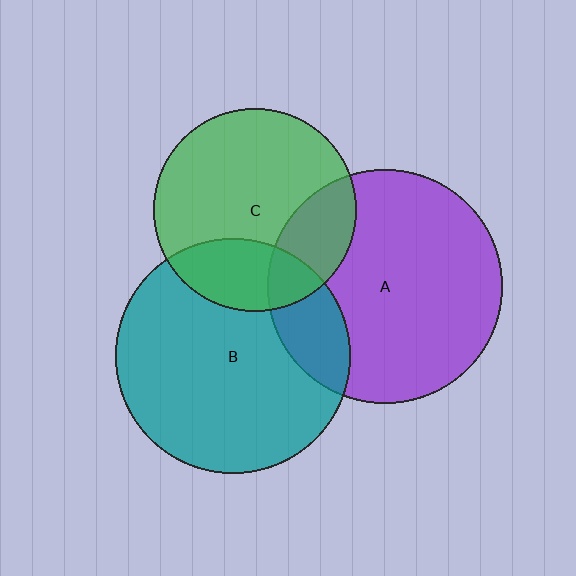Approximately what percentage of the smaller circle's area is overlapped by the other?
Approximately 25%.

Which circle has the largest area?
Circle B (teal).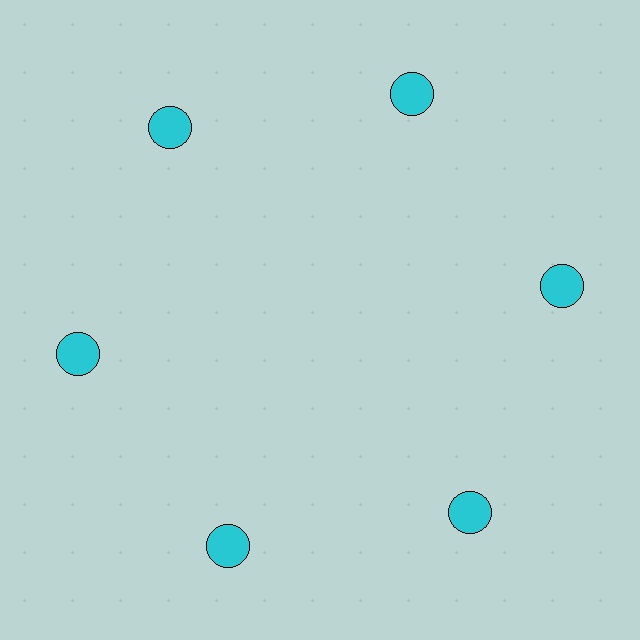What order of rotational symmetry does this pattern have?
This pattern has 6-fold rotational symmetry.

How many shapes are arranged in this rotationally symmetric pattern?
There are 6 shapes, arranged in 6 groups of 1.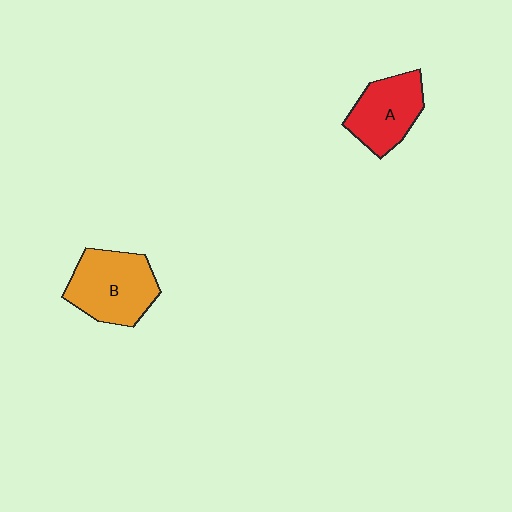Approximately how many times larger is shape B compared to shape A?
Approximately 1.2 times.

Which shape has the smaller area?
Shape A (red).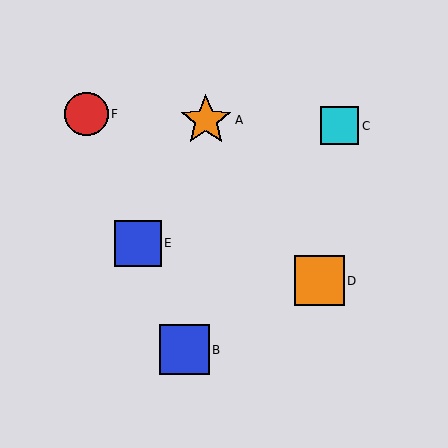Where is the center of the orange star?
The center of the orange star is at (206, 120).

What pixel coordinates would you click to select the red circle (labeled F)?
Click at (87, 114) to select the red circle F.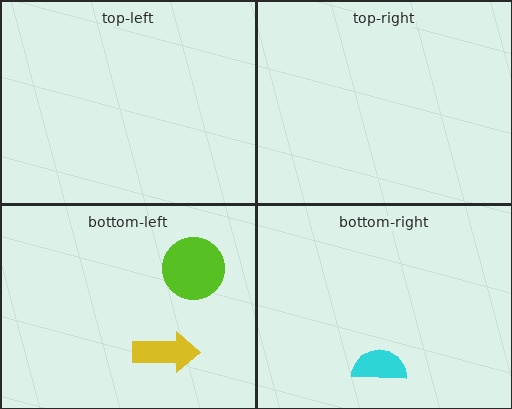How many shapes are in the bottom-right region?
1.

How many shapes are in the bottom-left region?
2.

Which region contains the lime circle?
The bottom-left region.